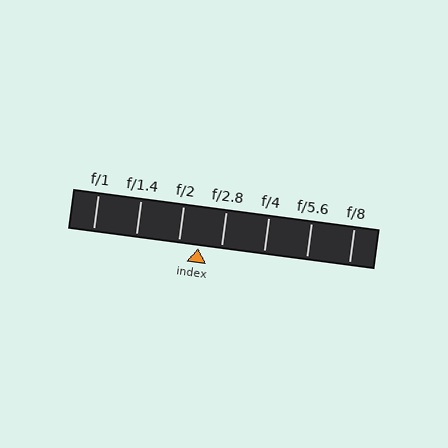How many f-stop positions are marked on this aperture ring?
There are 7 f-stop positions marked.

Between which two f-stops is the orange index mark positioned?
The index mark is between f/2 and f/2.8.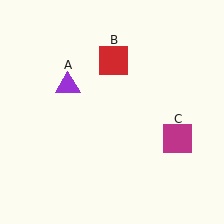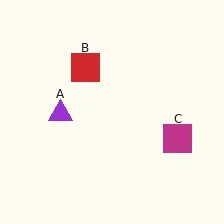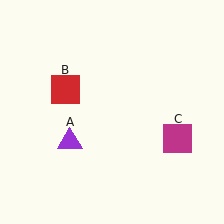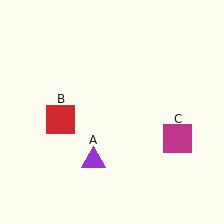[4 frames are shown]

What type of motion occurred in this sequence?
The purple triangle (object A), red square (object B) rotated counterclockwise around the center of the scene.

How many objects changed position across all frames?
2 objects changed position: purple triangle (object A), red square (object B).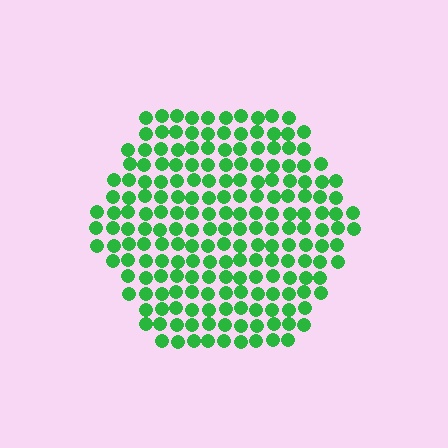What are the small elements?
The small elements are circles.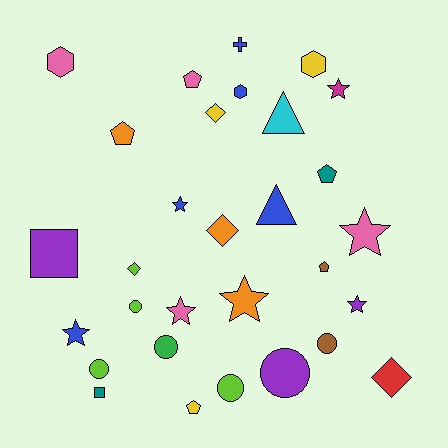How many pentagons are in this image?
There are 5 pentagons.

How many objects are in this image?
There are 30 objects.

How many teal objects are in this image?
There are 2 teal objects.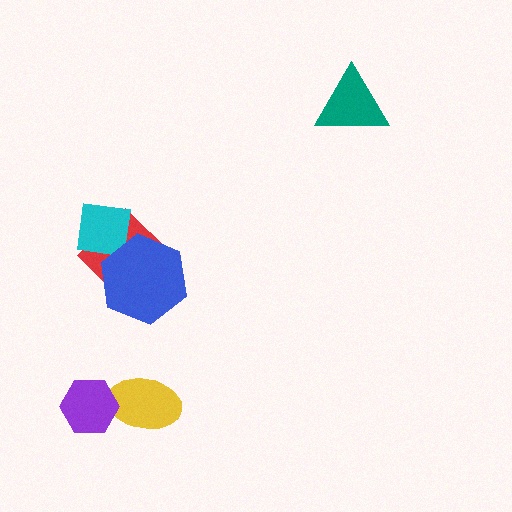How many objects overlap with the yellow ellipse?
1 object overlaps with the yellow ellipse.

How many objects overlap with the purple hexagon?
1 object overlaps with the purple hexagon.